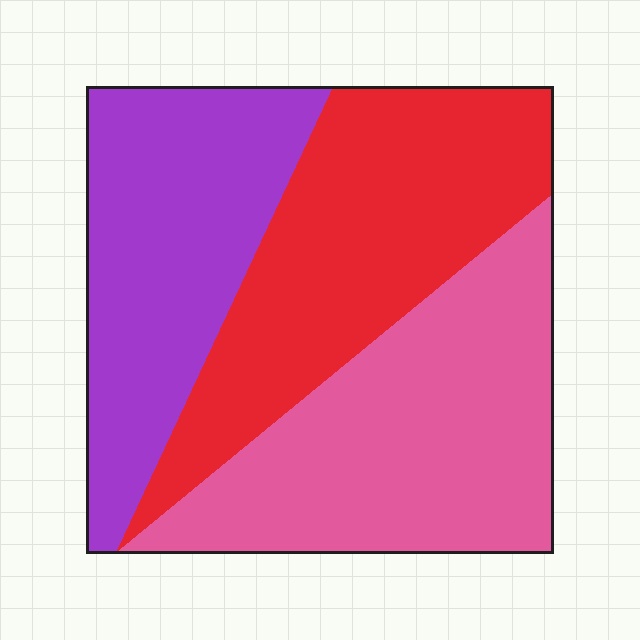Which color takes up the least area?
Purple, at roughly 30%.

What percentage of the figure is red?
Red takes up about one third (1/3) of the figure.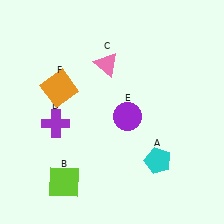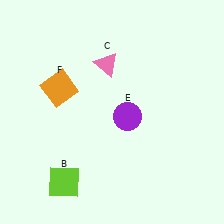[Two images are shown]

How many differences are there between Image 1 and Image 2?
There are 2 differences between the two images.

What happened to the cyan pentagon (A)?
The cyan pentagon (A) was removed in Image 2. It was in the bottom-right area of Image 1.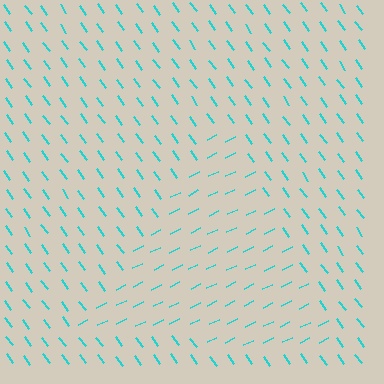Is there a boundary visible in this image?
Yes, there is a texture boundary formed by a change in line orientation.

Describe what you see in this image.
The image is filled with small cyan line segments. A triangle region in the image has lines oriented differently from the surrounding lines, creating a visible texture boundary.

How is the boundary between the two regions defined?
The boundary is defined purely by a change in line orientation (approximately 80 degrees difference). All lines are the same color and thickness.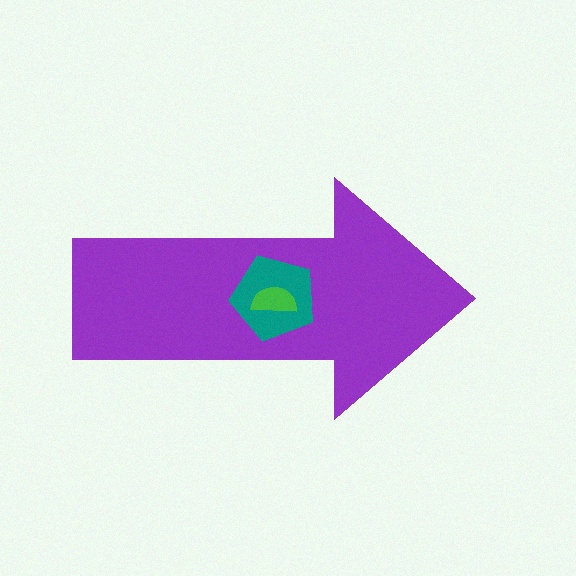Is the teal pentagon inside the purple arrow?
Yes.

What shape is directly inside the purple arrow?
The teal pentagon.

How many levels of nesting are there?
3.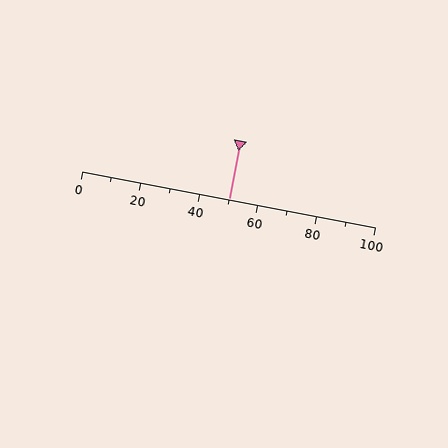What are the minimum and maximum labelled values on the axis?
The axis runs from 0 to 100.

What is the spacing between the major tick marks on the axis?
The major ticks are spaced 20 apart.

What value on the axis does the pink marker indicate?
The marker indicates approximately 50.